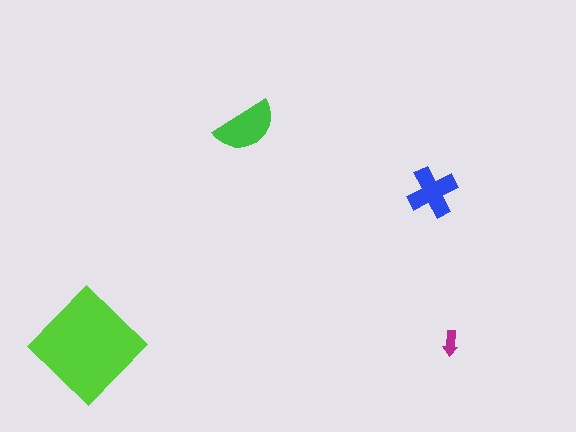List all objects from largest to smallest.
The lime diamond, the green semicircle, the blue cross, the magenta arrow.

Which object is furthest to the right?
The magenta arrow is rightmost.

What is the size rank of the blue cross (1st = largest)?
3rd.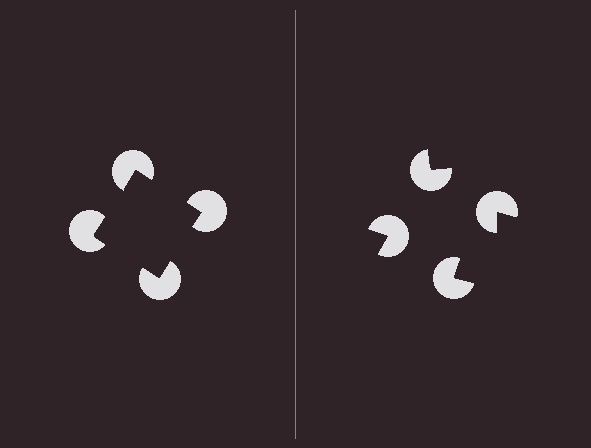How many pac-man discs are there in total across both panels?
8 — 4 on each side.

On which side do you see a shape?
An illusory square appears on the left side. On the right side the wedge cuts are rotated, so no coherent shape forms.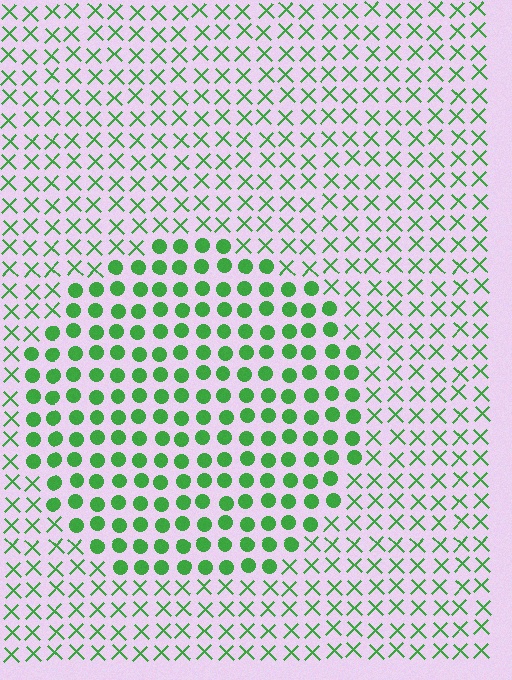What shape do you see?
I see a circle.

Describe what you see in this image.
The image is filled with small green elements arranged in a uniform grid. A circle-shaped region contains circles, while the surrounding area contains X marks. The boundary is defined purely by the change in element shape.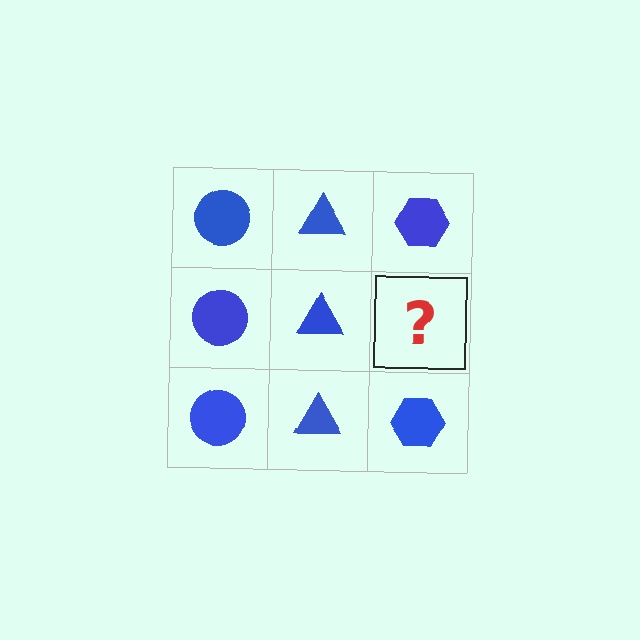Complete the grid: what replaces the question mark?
The question mark should be replaced with a blue hexagon.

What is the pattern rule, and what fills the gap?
The rule is that each column has a consistent shape. The gap should be filled with a blue hexagon.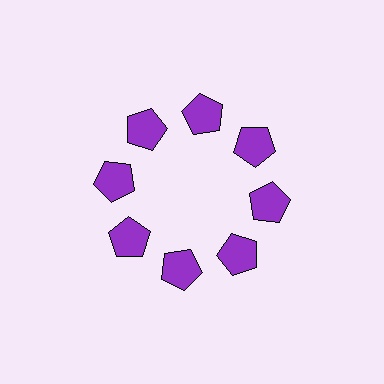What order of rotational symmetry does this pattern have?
This pattern has 8-fold rotational symmetry.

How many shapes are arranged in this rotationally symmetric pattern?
There are 8 shapes, arranged in 8 groups of 1.